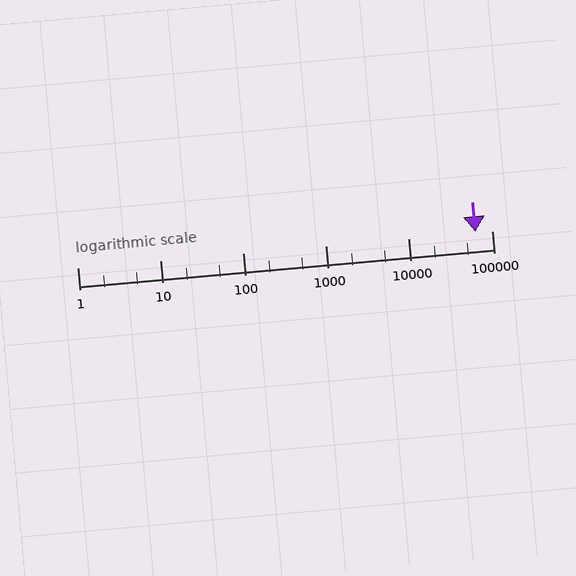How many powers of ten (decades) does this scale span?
The scale spans 5 decades, from 1 to 100000.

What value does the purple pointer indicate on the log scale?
The pointer indicates approximately 64000.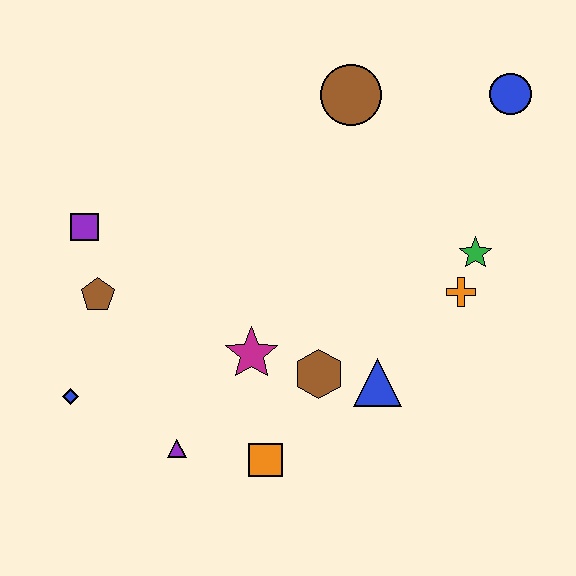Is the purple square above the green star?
Yes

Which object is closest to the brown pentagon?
The purple square is closest to the brown pentagon.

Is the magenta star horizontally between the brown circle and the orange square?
No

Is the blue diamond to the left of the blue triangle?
Yes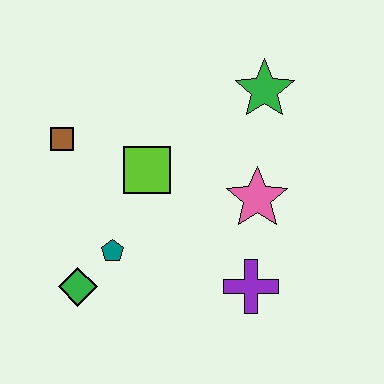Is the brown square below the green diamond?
No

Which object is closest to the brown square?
The lime square is closest to the brown square.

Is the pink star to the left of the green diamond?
No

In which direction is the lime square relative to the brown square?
The lime square is to the right of the brown square.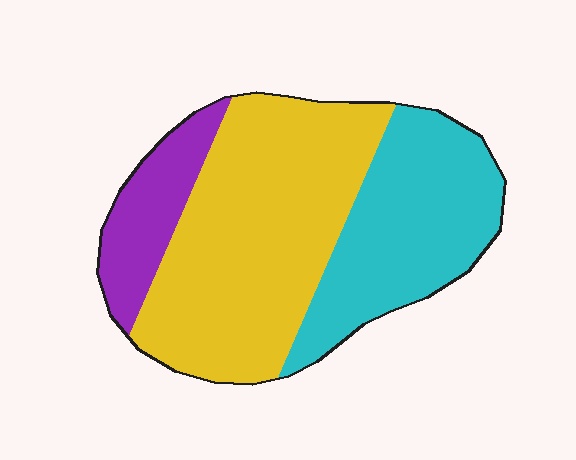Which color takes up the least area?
Purple, at roughly 15%.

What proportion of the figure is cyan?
Cyan takes up about one third (1/3) of the figure.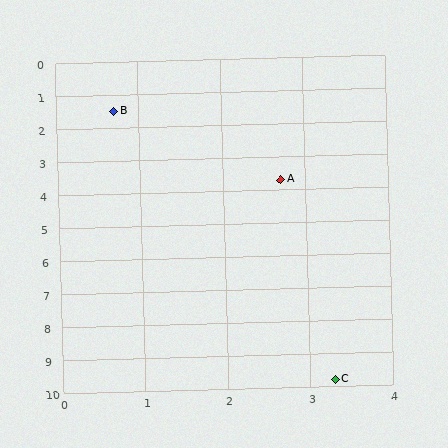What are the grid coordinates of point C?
Point C is at approximately (3.3, 9.8).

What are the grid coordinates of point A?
Point A is at approximately (2.7, 3.7).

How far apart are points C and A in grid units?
Points C and A are about 6.1 grid units apart.